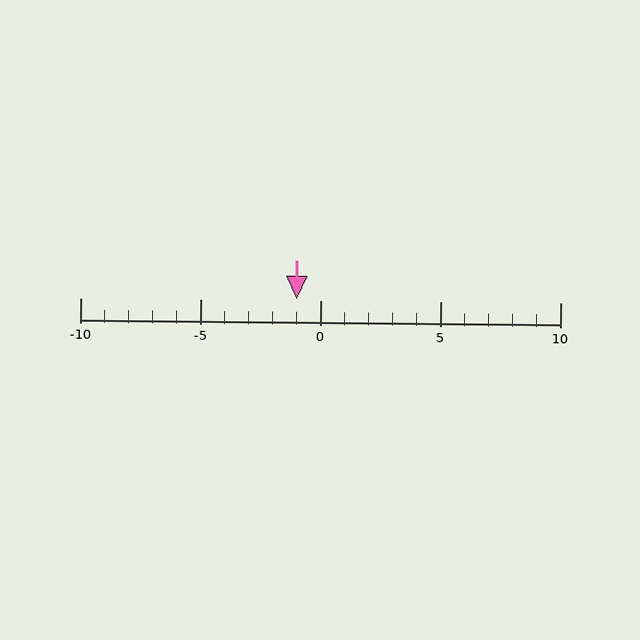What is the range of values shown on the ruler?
The ruler shows values from -10 to 10.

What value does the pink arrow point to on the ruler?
The pink arrow points to approximately -1.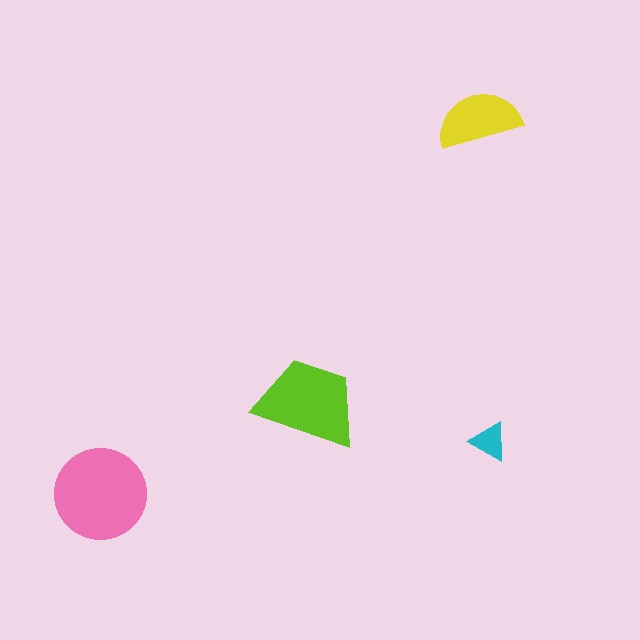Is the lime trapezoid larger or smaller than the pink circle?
Smaller.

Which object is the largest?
The pink circle.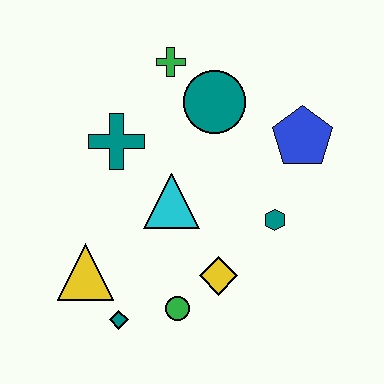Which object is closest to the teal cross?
The cyan triangle is closest to the teal cross.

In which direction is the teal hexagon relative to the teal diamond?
The teal hexagon is to the right of the teal diamond.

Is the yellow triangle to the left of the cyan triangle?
Yes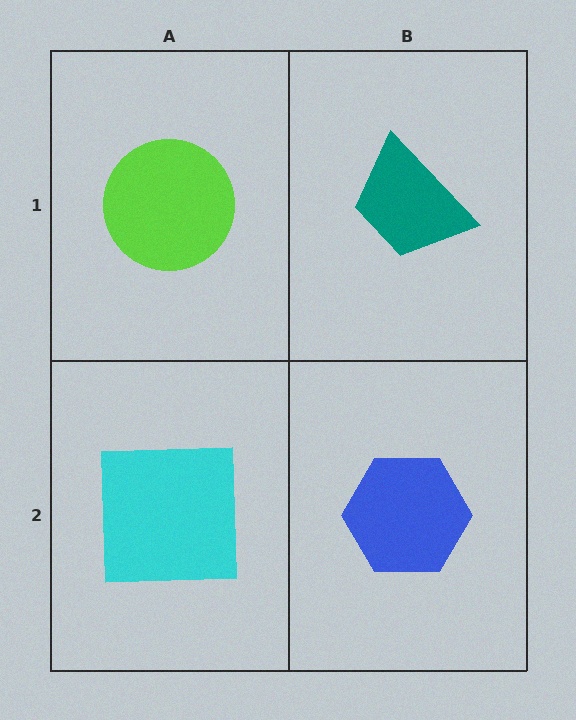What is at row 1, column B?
A teal trapezoid.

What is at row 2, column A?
A cyan square.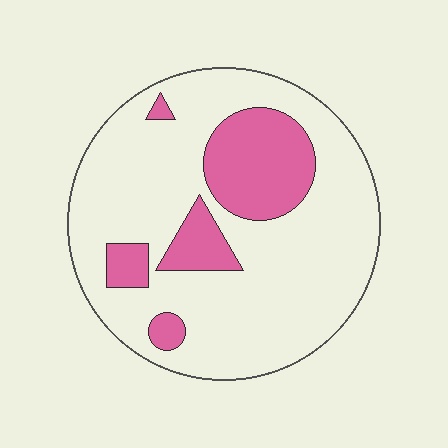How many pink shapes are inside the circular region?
5.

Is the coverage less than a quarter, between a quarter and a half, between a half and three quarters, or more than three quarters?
Less than a quarter.